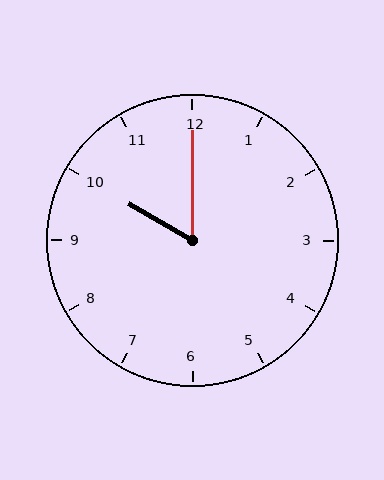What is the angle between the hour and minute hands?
Approximately 60 degrees.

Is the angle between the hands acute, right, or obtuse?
It is acute.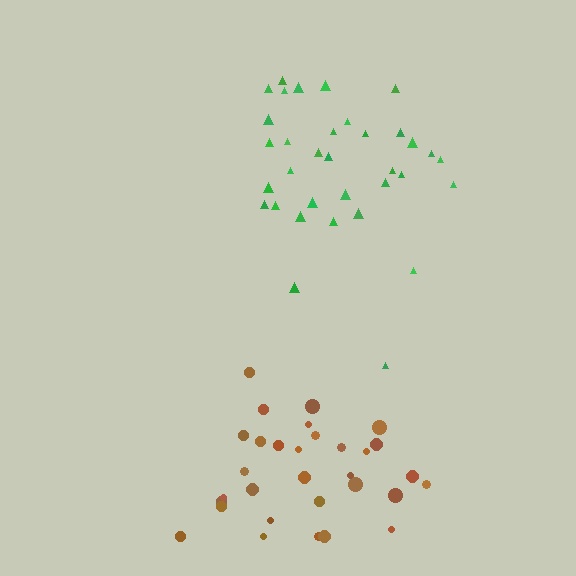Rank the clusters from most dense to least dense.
green, brown.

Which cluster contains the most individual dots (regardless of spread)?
Green (34).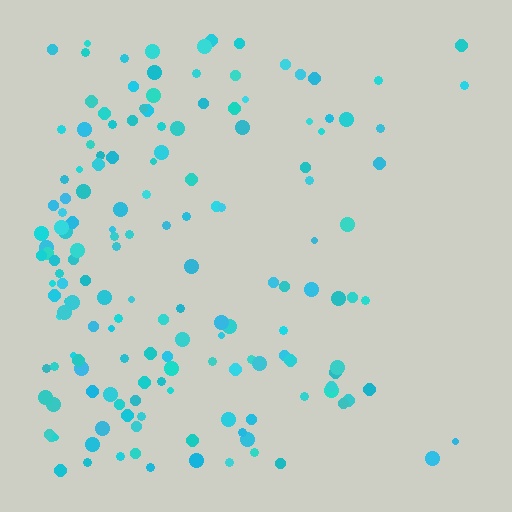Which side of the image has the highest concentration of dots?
The left.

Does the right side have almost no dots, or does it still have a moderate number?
Still a moderate number, just noticeably fewer than the left.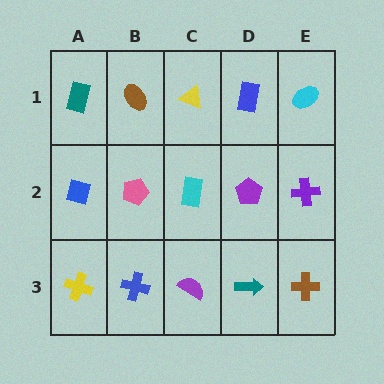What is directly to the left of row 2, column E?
A purple pentagon.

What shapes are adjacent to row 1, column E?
A purple cross (row 2, column E), a blue rectangle (row 1, column D).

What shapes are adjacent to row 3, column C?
A cyan rectangle (row 2, column C), a blue cross (row 3, column B), a teal arrow (row 3, column D).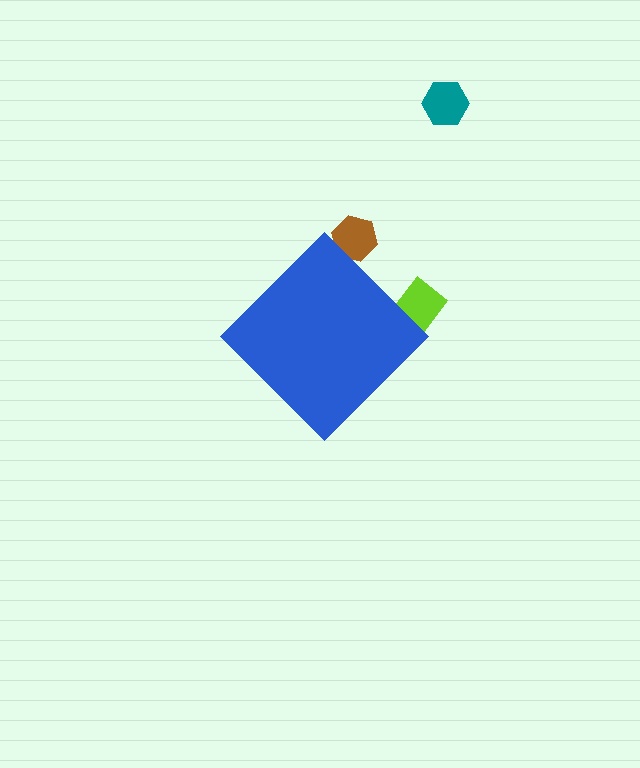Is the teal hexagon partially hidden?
No, the teal hexagon is fully visible.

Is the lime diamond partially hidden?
Yes, the lime diamond is partially hidden behind the blue diamond.